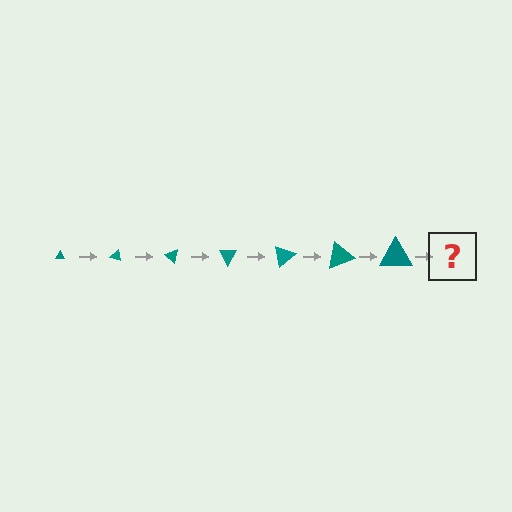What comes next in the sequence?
The next element should be a triangle, larger than the previous one and rotated 140 degrees from the start.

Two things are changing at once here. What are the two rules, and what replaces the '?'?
The two rules are that the triangle grows larger each step and it rotates 20 degrees each step. The '?' should be a triangle, larger than the previous one and rotated 140 degrees from the start.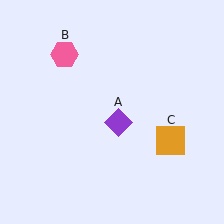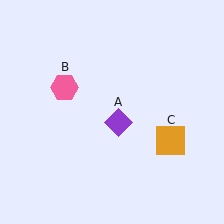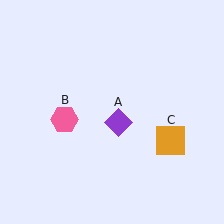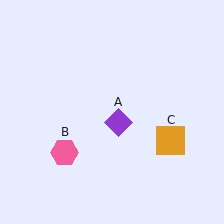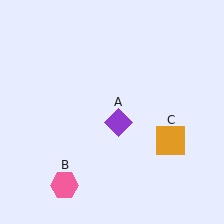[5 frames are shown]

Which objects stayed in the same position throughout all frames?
Purple diamond (object A) and orange square (object C) remained stationary.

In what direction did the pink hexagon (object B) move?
The pink hexagon (object B) moved down.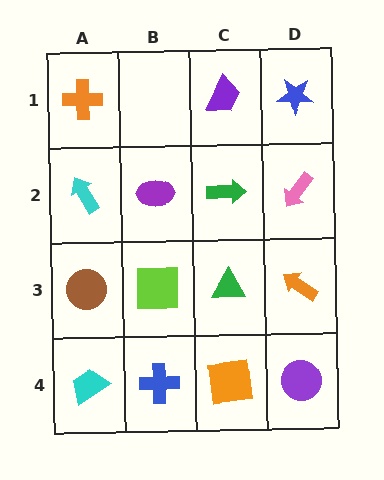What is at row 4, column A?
A cyan trapezoid.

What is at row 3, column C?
A green triangle.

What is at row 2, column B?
A purple ellipse.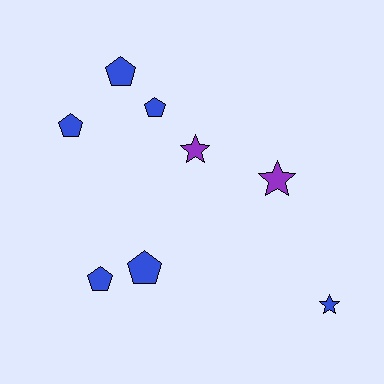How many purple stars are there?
There are 2 purple stars.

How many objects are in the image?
There are 8 objects.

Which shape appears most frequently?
Pentagon, with 5 objects.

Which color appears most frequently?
Blue, with 6 objects.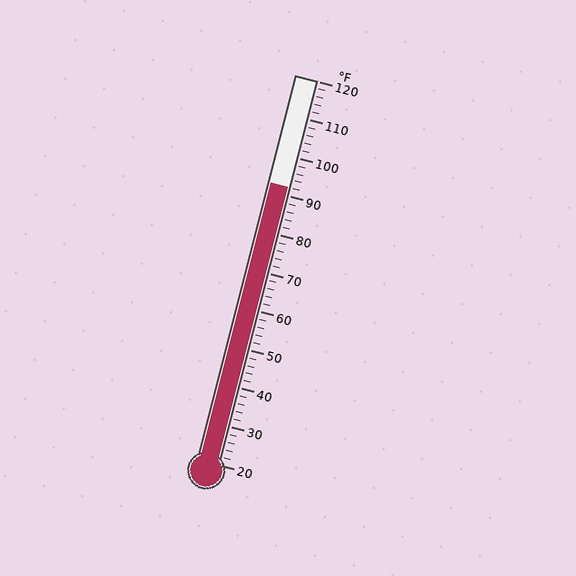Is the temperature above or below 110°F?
The temperature is below 110°F.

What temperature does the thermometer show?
The thermometer shows approximately 92°F.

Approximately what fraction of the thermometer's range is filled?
The thermometer is filled to approximately 70% of its range.